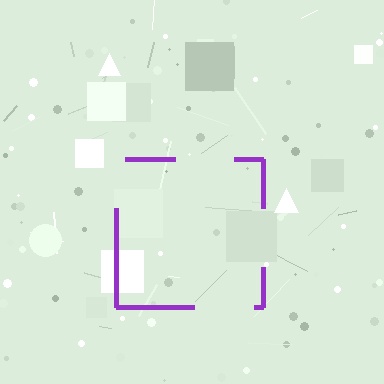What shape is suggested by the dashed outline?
The dashed outline suggests a square.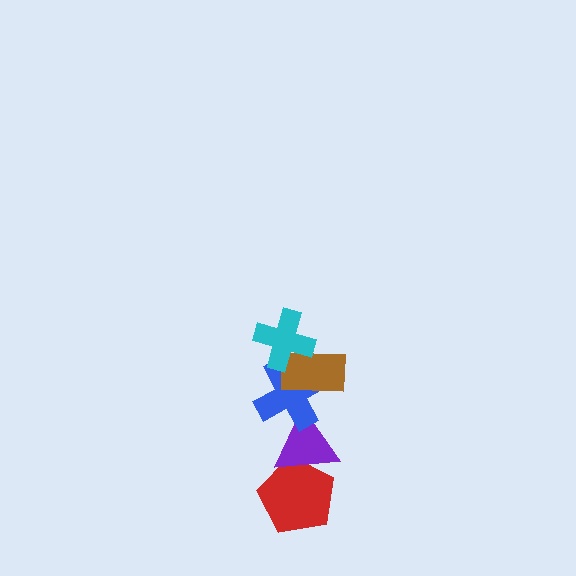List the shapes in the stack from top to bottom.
From top to bottom: the cyan cross, the brown rectangle, the blue cross, the purple triangle, the red pentagon.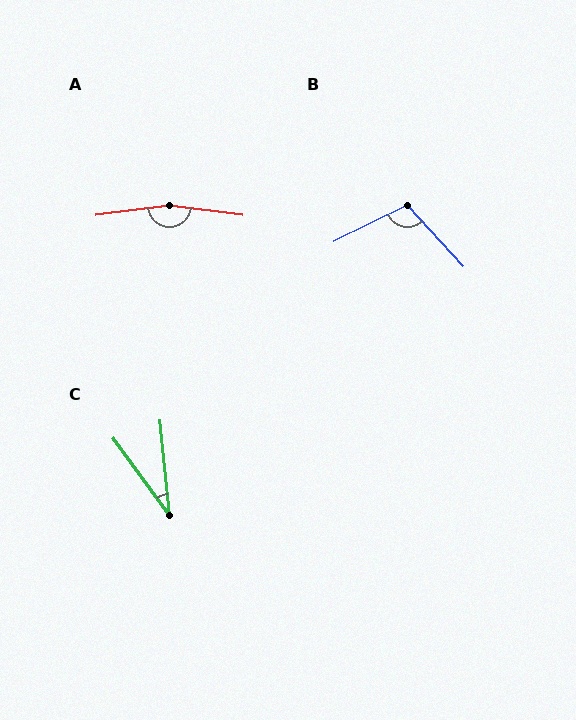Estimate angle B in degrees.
Approximately 106 degrees.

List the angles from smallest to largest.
C (30°), B (106°), A (166°).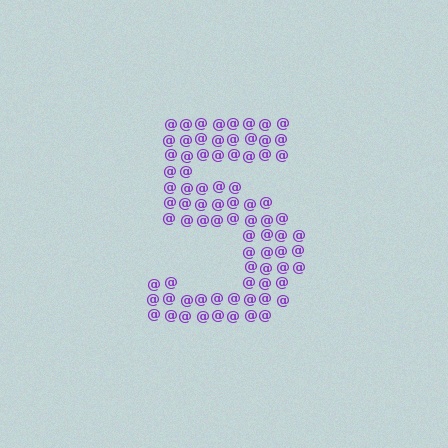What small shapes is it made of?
It is made of small at signs.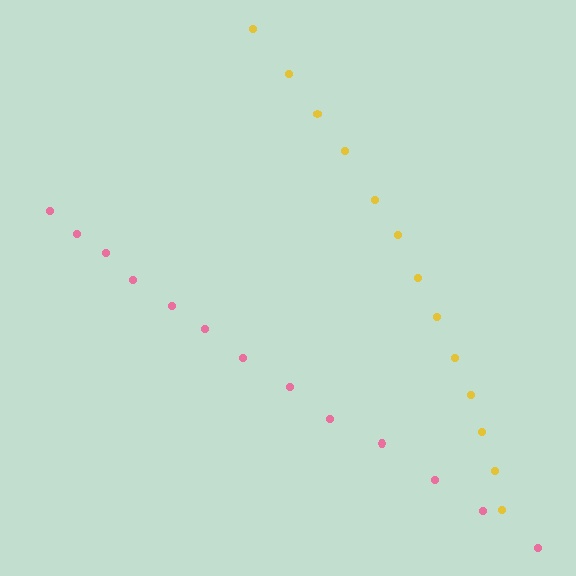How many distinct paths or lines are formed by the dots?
There are 2 distinct paths.